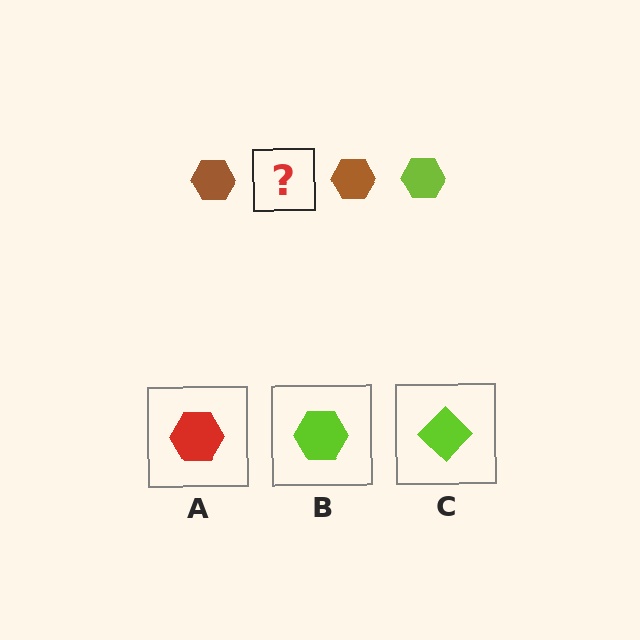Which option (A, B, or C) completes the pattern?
B.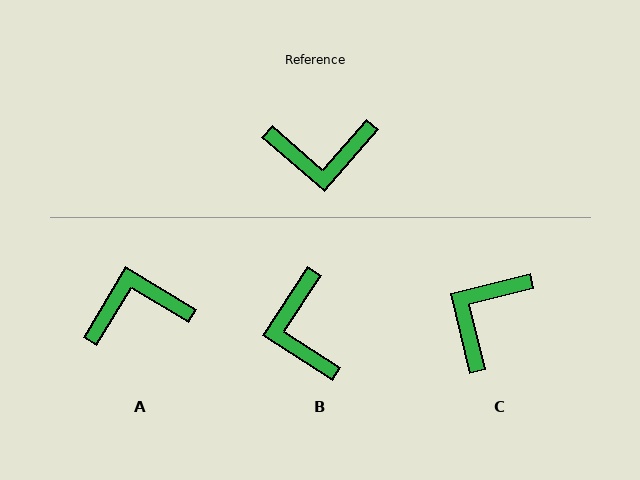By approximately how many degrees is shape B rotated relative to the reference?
Approximately 82 degrees clockwise.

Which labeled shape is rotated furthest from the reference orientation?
A, about 170 degrees away.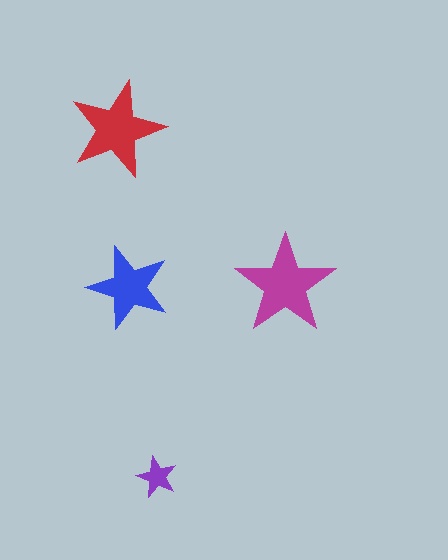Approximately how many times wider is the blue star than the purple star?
About 2 times wider.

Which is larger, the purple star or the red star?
The red one.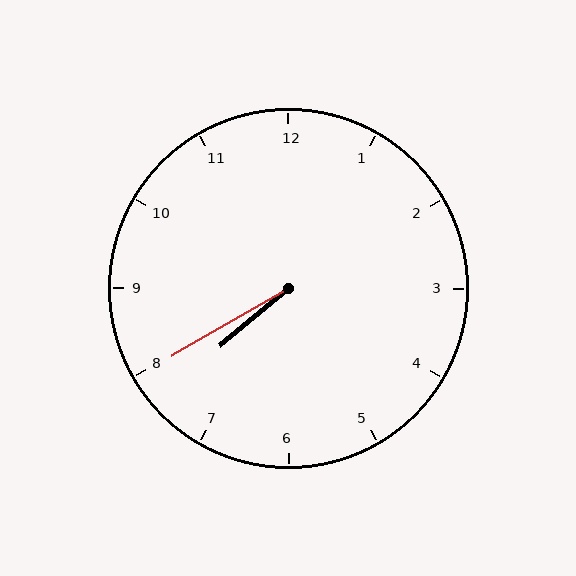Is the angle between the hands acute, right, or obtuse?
It is acute.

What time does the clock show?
7:40.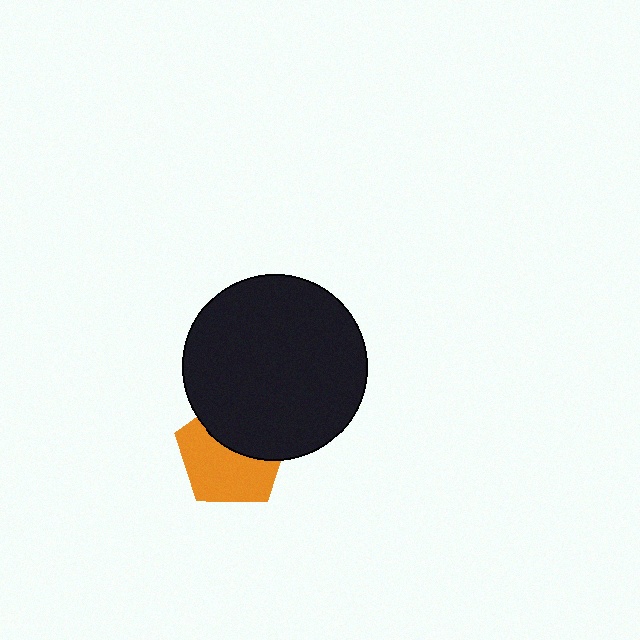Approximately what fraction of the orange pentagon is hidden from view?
Roughly 42% of the orange pentagon is hidden behind the black circle.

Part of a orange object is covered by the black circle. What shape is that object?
It is a pentagon.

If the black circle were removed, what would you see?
You would see the complete orange pentagon.